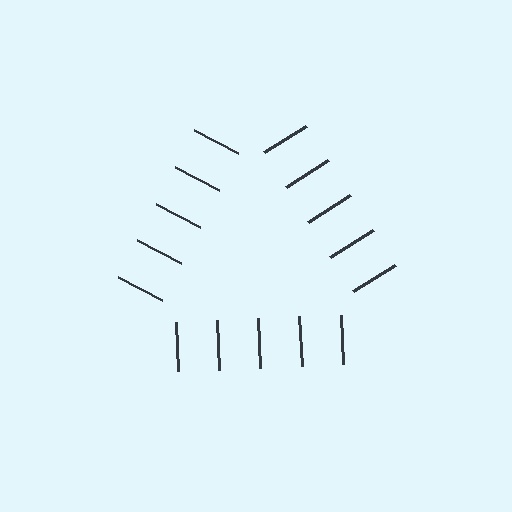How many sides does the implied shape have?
3 sides — the line-ends trace a triangle.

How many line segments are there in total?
15 — 5 along each of the 3 edges.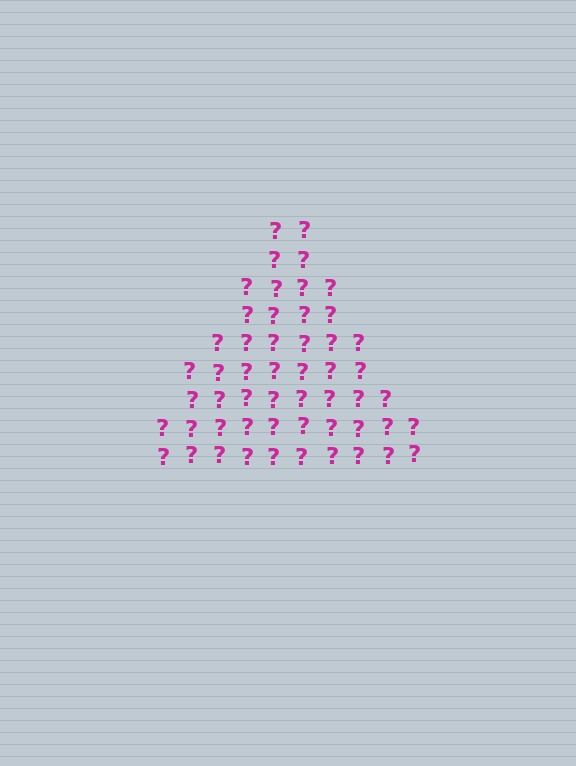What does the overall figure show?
The overall figure shows a triangle.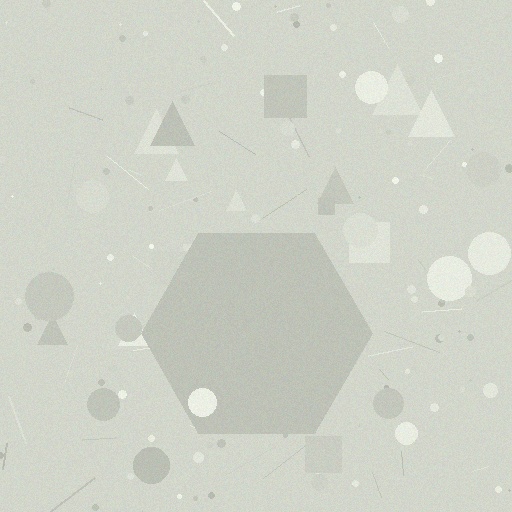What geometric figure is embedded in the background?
A hexagon is embedded in the background.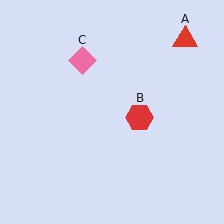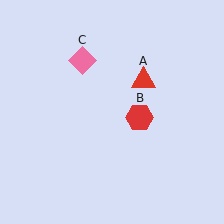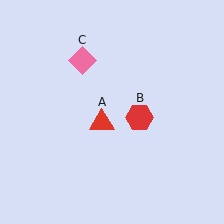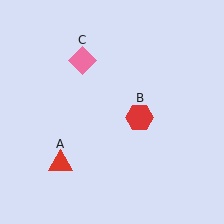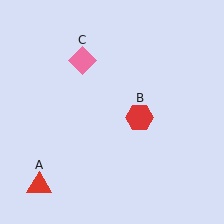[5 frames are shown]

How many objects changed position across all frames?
1 object changed position: red triangle (object A).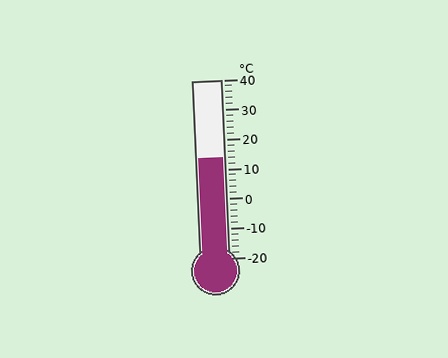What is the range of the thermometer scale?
The thermometer scale ranges from -20°C to 40°C.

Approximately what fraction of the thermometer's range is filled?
The thermometer is filled to approximately 55% of its range.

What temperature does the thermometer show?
The thermometer shows approximately 14°C.